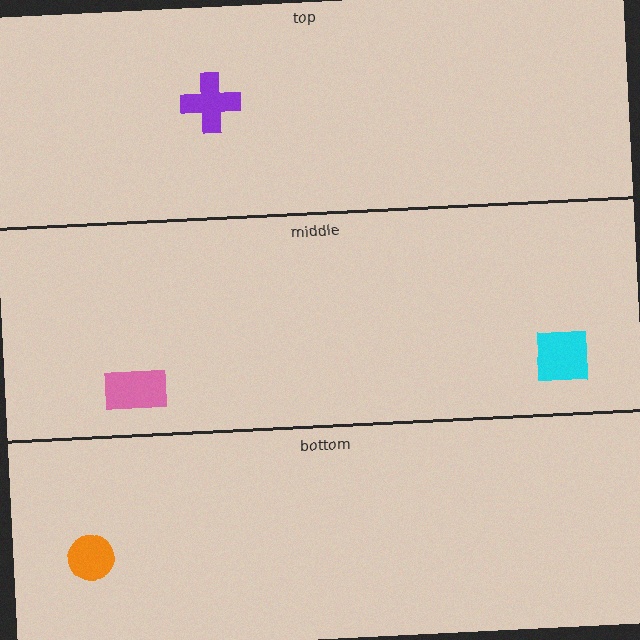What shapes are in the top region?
The purple cross.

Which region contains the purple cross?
The top region.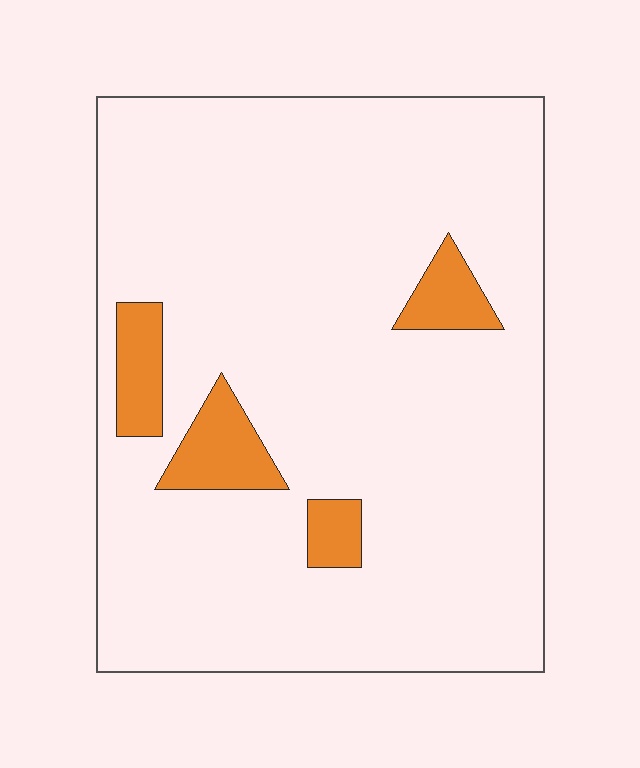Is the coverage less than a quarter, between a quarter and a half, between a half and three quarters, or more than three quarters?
Less than a quarter.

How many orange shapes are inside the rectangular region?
4.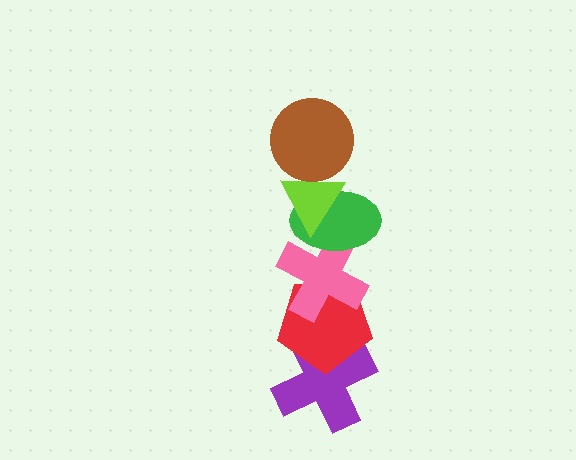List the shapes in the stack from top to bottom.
From top to bottom: the brown circle, the lime triangle, the green ellipse, the pink cross, the red pentagon, the purple cross.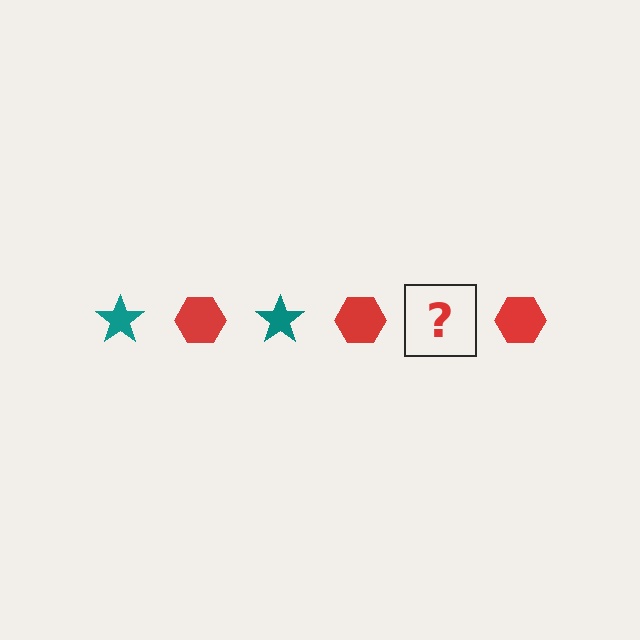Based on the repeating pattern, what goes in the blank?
The blank should be a teal star.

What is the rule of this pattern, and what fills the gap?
The rule is that the pattern alternates between teal star and red hexagon. The gap should be filled with a teal star.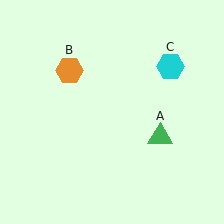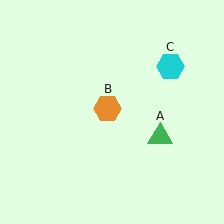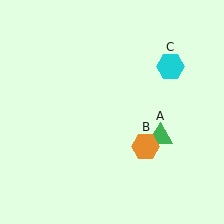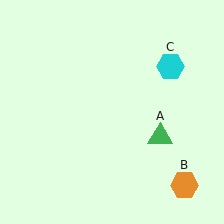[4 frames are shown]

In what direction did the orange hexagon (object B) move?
The orange hexagon (object B) moved down and to the right.